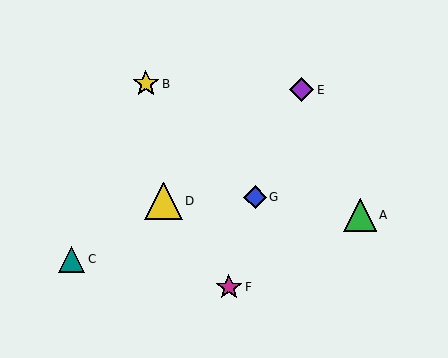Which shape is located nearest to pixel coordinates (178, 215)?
The yellow triangle (labeled D) at (164, 201) is nearest to that location.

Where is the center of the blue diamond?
The center of the blue diamond is at (255, 197).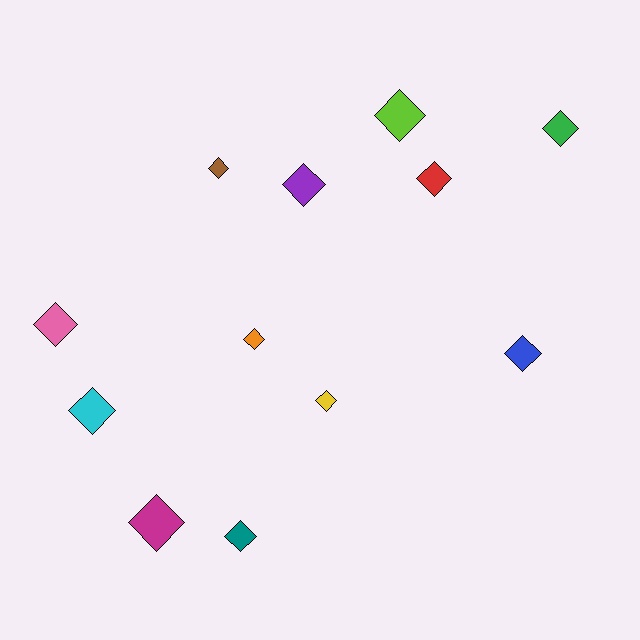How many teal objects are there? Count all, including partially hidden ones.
There is 1 teal object.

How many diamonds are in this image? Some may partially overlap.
There are 12 diamonds.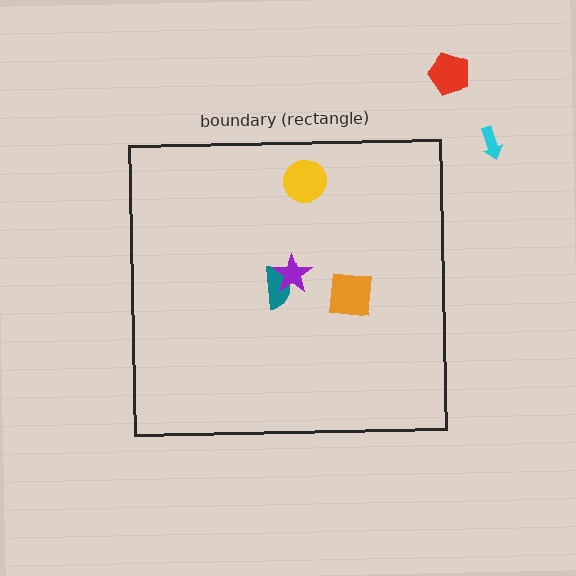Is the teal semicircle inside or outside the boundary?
Inside.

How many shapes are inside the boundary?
4 inside, 2 outside.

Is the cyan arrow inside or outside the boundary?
Outside.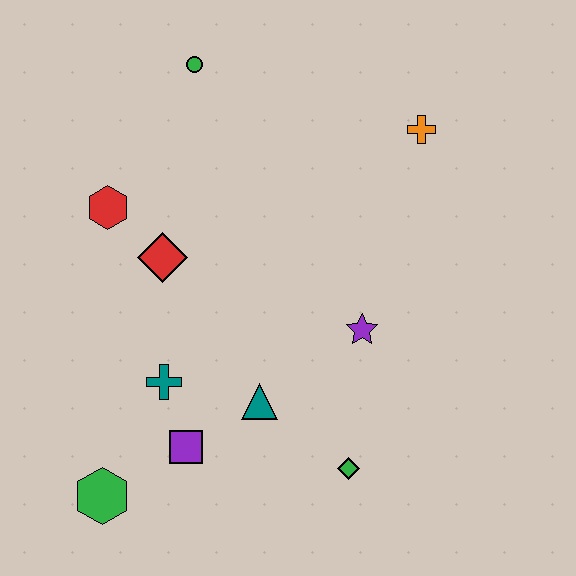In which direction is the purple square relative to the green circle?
The purple square is below the green circle.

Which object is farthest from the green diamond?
The green circle is farthest from the green diamond.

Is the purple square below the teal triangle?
Yes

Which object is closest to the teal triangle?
The purple square is closest to the teal triangle.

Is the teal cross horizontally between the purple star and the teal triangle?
No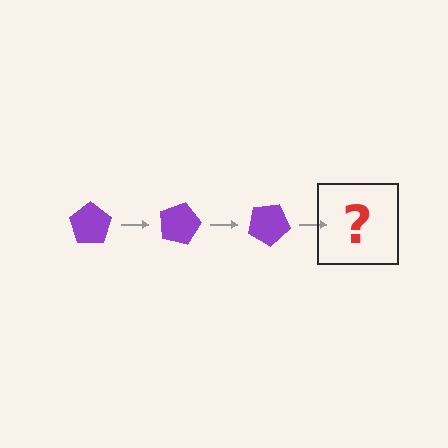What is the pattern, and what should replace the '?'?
The pattern is that the pentagon rotates 15 degrees each step. The '?' should be a purple pentagon rotated 45 degrees.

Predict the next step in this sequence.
The next step is a purple pentagon rotated 45 degrees.